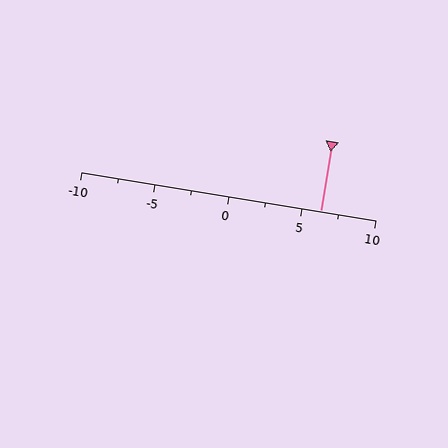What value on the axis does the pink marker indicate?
The marker indicates approximately 6.2.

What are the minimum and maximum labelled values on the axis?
The axis runs from -10 to 10.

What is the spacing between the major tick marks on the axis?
The major ticks are spaced 5 apart.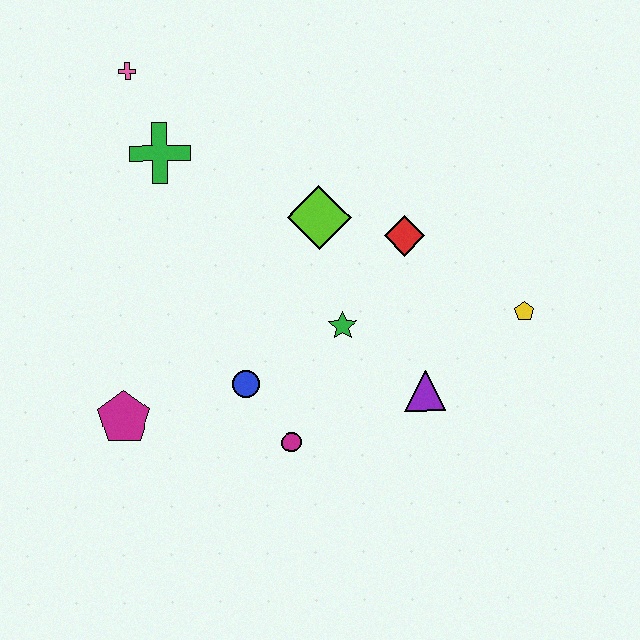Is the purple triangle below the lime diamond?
Yes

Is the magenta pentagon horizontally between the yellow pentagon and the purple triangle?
No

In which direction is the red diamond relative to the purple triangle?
The red diamond is above the purple triangle.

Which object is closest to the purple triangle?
The green star is closest to the purple triangle.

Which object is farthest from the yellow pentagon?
The pink cross is farthest from the yellow pentagon.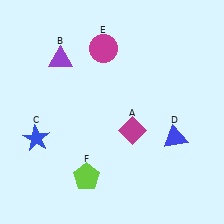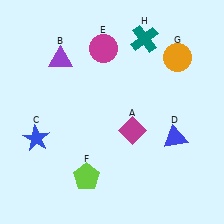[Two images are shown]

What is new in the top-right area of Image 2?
An orange circle (G) was added in the top-right area of Image 2.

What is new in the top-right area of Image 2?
A teal cross (H) was added in the top-right area of Image 2.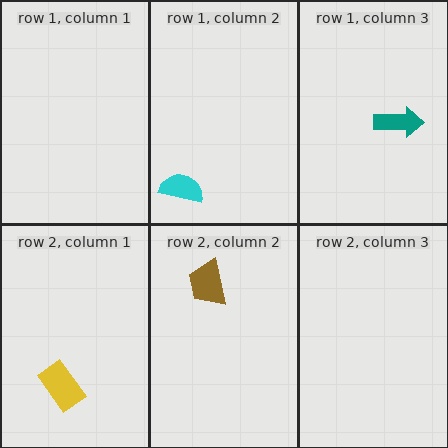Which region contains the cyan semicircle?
The row 1, column 2 region.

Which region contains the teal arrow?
The row 1, column 3 region.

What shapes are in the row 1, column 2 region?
The cyan semicircle.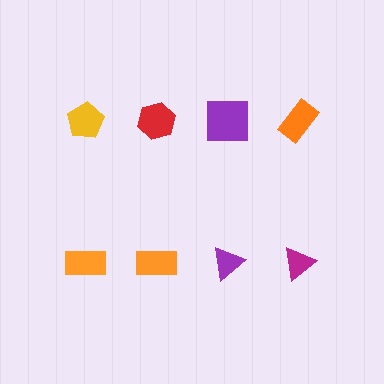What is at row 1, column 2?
A red hexagon.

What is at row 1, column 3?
A purple square.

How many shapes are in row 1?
4 shapes.